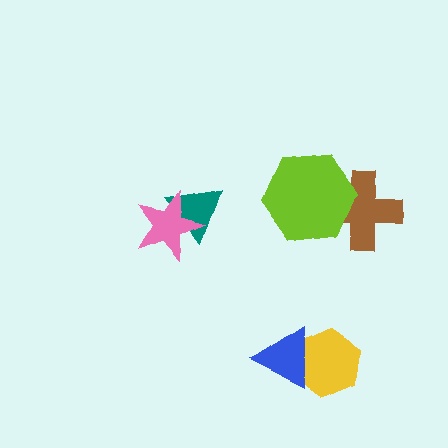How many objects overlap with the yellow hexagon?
1 object overlaps with the yellow hexagon.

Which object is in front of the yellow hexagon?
The blue triangle is in front of the yellow hexagon.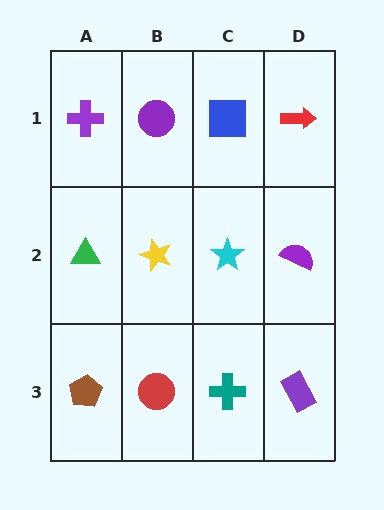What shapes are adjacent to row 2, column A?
A purple cross (row 1, column A), a brown pentagon (row 3, column A), a yellow star (row 2, column B).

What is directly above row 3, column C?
A cyan star.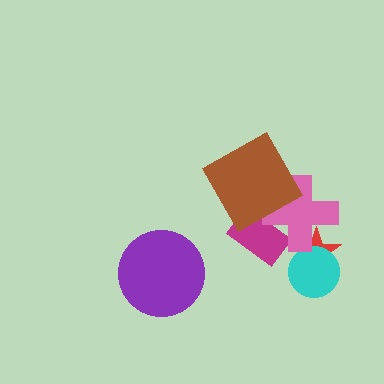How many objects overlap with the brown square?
2 objects overlap with the brown square.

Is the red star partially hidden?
Yes, it is partially covered by another shape.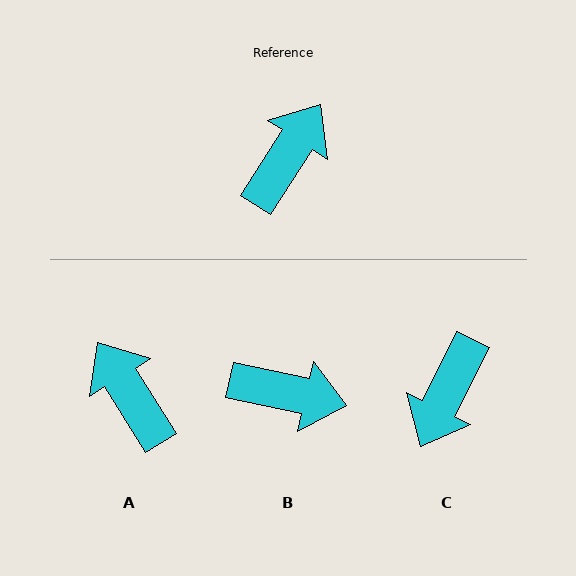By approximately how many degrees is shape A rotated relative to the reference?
Approximately 65 degrees counter-clockwise.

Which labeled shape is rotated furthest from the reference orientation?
C, about 174 degrees away.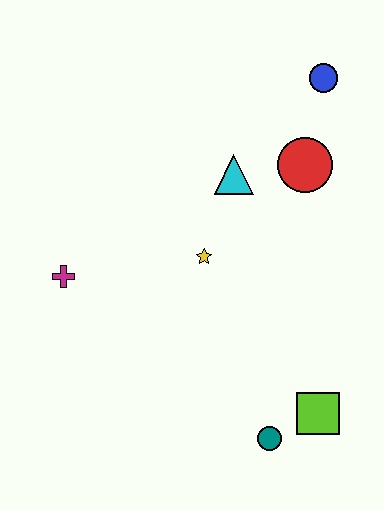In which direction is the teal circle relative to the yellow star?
The teal circle is below the yellow star.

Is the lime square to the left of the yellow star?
No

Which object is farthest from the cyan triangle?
The teal circle is farthest from the cyan triangle.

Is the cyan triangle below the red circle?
Yes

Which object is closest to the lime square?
The teal circle is closest to the lime square.